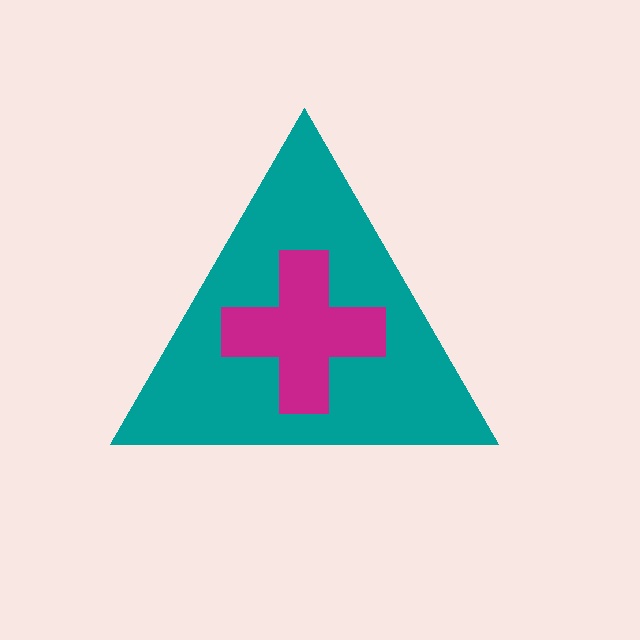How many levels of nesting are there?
2.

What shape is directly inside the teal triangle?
The magenta cross.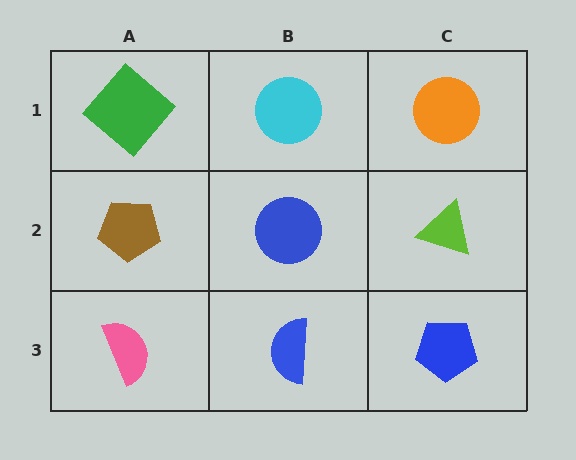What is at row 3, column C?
A blue pentagon.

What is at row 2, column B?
A blue circle.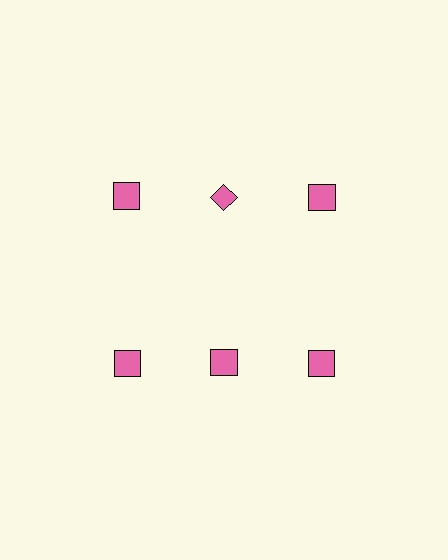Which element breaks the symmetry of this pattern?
The pink diamond in the top row, second from left column breaks the symmetry. All other shapes are pink squares.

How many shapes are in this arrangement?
There are 6 shapes arranged in a grid pattern.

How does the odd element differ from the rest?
It has a different shape: diamond instead of square.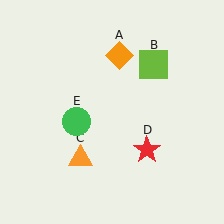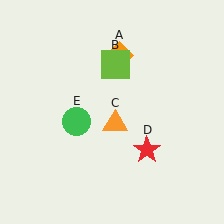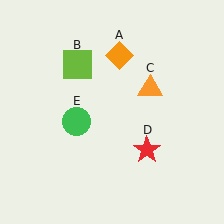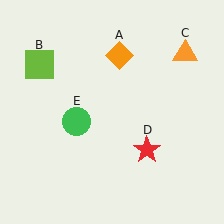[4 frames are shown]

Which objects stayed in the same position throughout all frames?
Orange diamond (object A) and red star (object D) and green circle (object E) remained stationary.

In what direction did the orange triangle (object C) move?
The orange triangle (object C) moved up and to the right.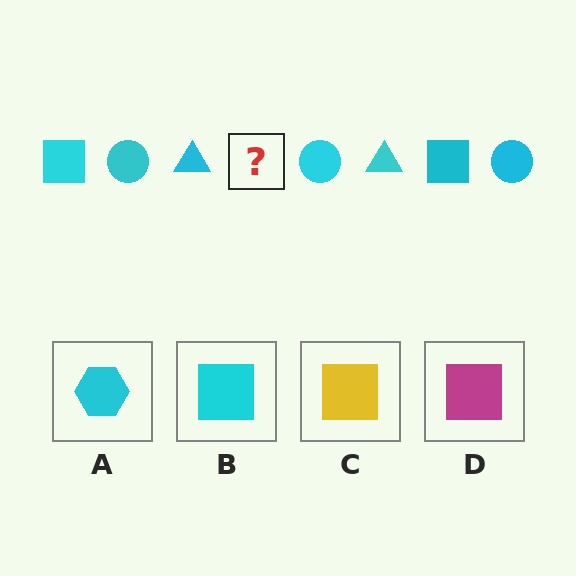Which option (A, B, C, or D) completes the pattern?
B.